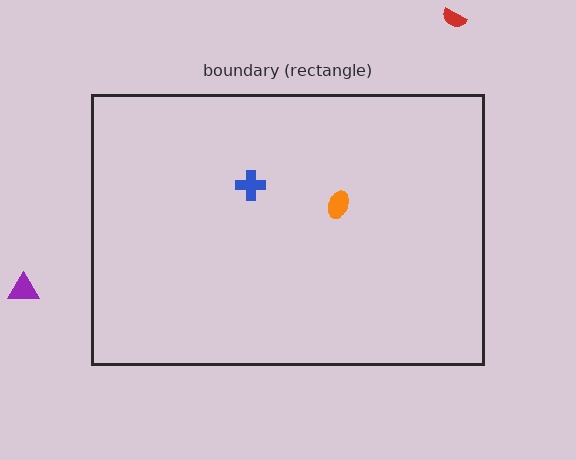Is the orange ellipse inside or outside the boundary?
Inside.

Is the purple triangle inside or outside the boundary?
Outside.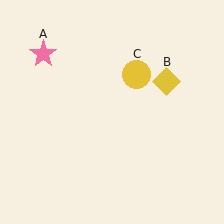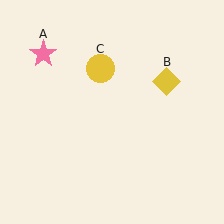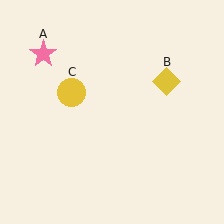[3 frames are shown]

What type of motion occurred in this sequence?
The yellow circle (object C) rotated counterclockwise around the center of the scene.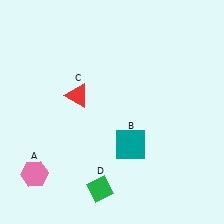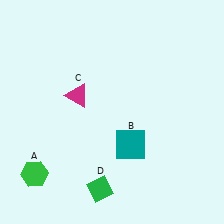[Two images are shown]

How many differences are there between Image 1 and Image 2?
There are 2 differences between the two images.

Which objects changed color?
A changed from pink to green. C changed from red to magenta.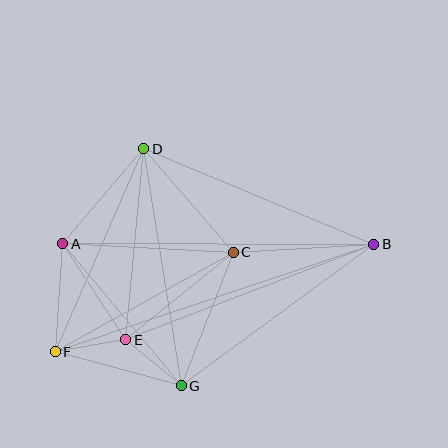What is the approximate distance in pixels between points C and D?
The distance between C and D is approximately 137 pixels.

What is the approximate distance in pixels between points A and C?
The distance between A and C is approximately 171 pixels.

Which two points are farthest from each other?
Points B and F are farthest from each other.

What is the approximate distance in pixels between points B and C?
The distance between B and C is approximately 140 pixels.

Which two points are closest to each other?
Points E and F are closest to each other.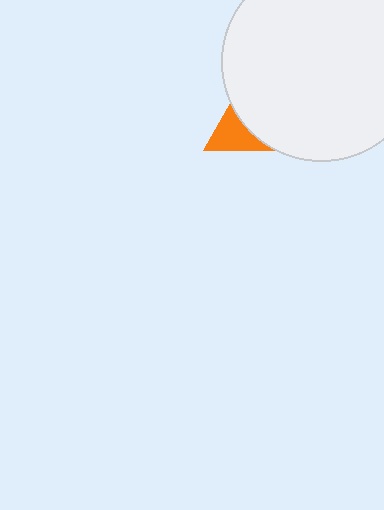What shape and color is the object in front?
The object in front is a white circle.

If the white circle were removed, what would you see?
You would see the complete orange triangle.